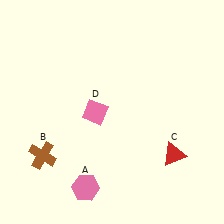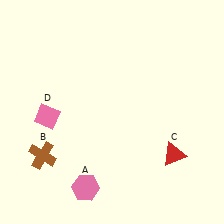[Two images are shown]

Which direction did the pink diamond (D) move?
The pink diamond (D) moved left.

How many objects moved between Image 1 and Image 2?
1 object moved between the two images.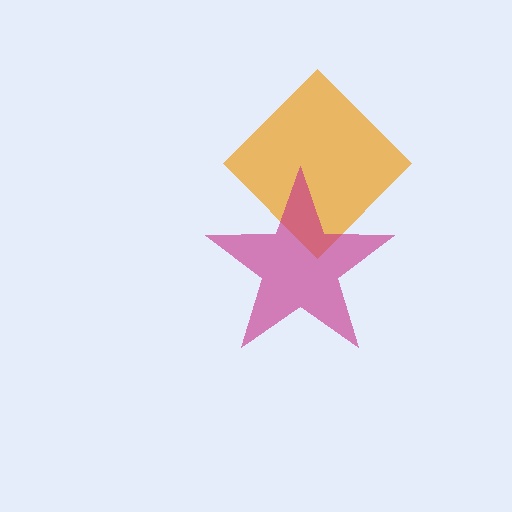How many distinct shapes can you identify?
There are 2 distinct shapes: an orange diamond, a magenta star.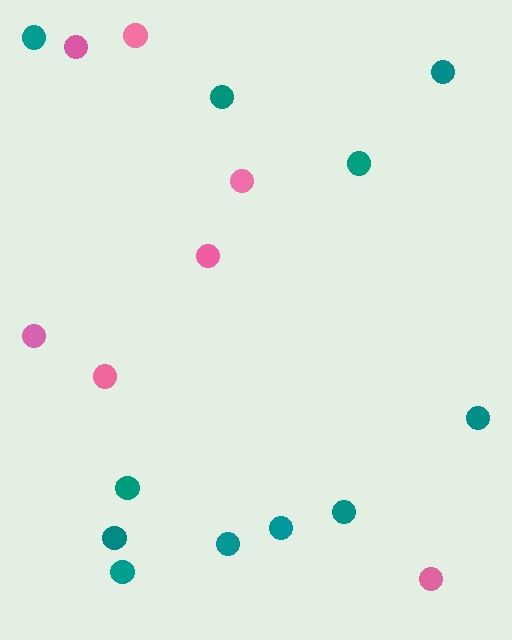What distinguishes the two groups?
There are 2 groups: one group of teal circles (11) and one group of pink circles (7).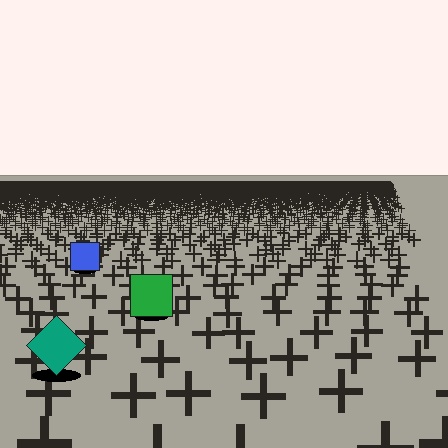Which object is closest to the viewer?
The teal diamond is closest. The texture marks near it are larger and more spread out.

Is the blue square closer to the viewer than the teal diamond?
No. The teal diamond is closer — you can tell from the texture gradient: the ground texture is coarser near it.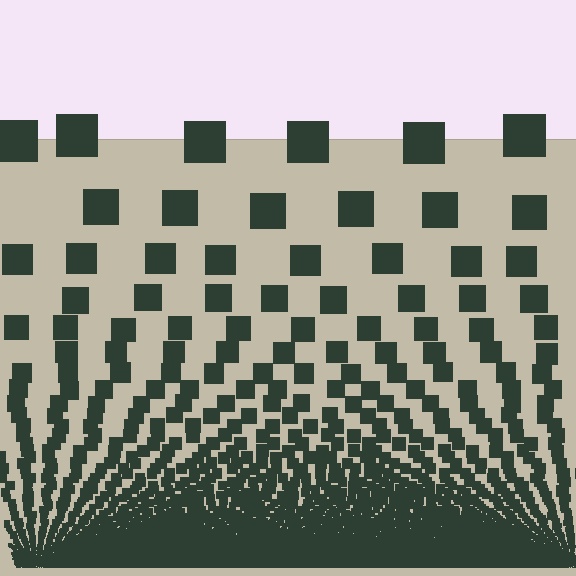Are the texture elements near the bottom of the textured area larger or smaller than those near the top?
Smaller. The gradient is inverted — elements near the bottom are smaller and denser.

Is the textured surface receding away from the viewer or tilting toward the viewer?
The surface appears to tilt toward the viewer. Texture elements get larger and sparser toward the top.